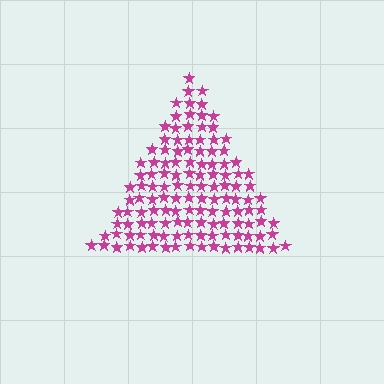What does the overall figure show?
The overall figure shows a triangle.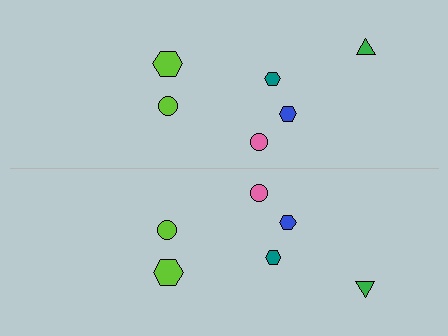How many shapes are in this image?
There are 12 shapes in this image.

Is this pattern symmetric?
Yes, this pattern has bilateral (reflection) symmetry.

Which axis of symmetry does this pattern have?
The pattern has a horizontal axis of symmetry running through the center of the image.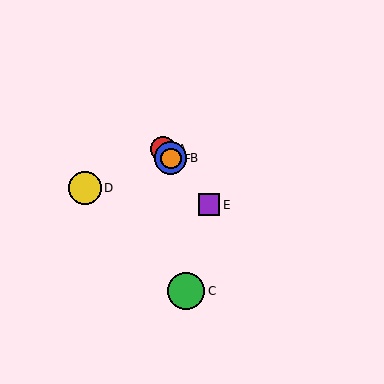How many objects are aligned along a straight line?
4 objects (A, B, E, F) are aligned along a straight line.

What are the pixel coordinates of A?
Object A is at (163, 149).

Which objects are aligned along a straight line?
Objects A, B, E, F are aligned along a straight line.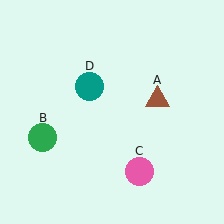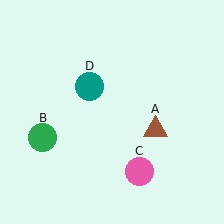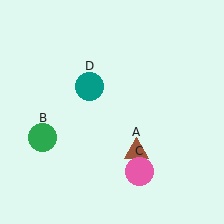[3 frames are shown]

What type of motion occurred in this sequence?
The brown triangle (object A) rotated clockwise around the center of the scene.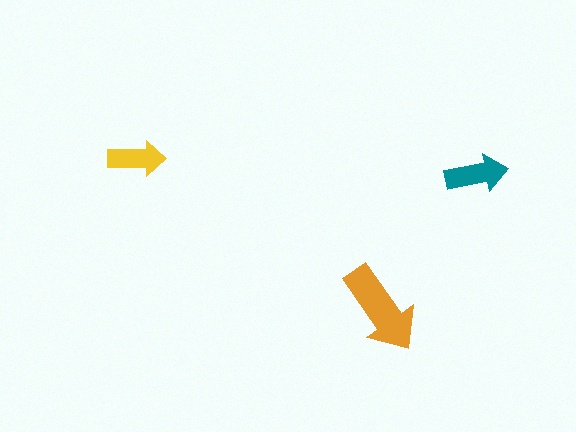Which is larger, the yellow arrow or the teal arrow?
The teal one.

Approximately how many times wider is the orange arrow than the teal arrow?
About 1.5 times wider.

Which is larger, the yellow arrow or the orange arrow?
The orange one.